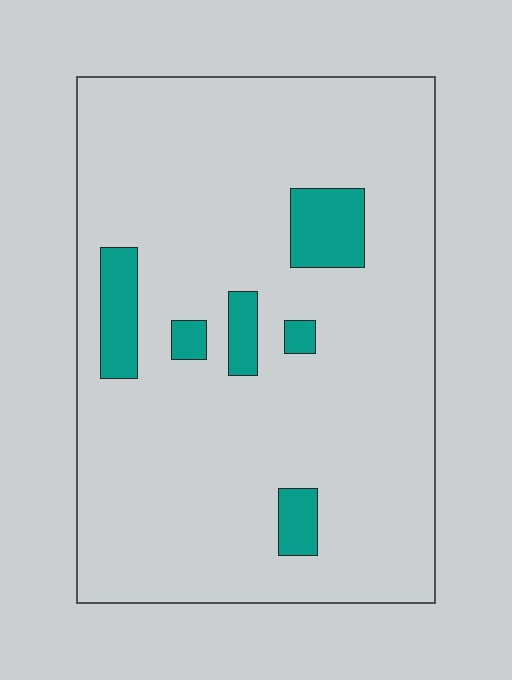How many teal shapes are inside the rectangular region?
6.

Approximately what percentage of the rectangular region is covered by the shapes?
Approximately 10%.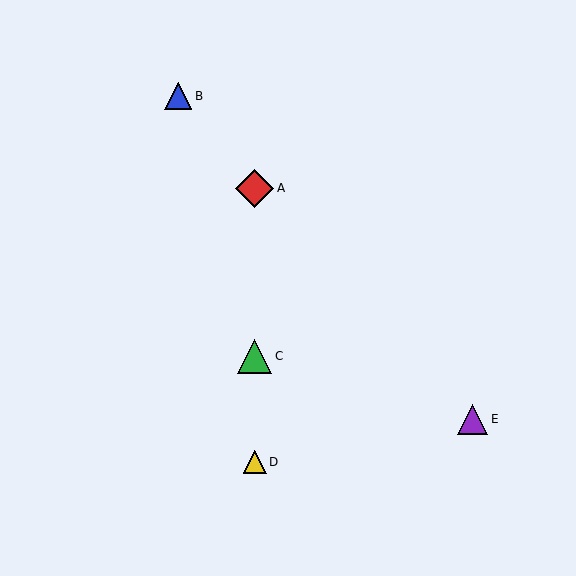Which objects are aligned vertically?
Objects A, C, D are aligned vertically.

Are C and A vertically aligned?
Yes, both are at x≈255.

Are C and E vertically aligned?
No, C is at x≈255 and E is at x≈473.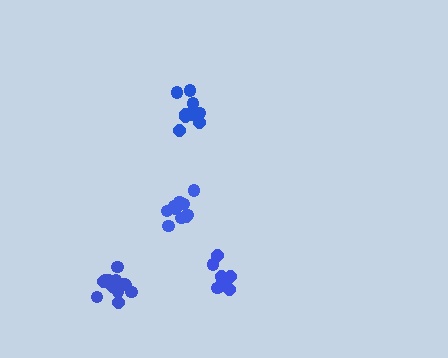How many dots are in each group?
Group 1: 10 dots, Group 2: 12 dots, Group 3: 7 dots, Group 4: 10 dots (39 total).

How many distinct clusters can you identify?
There are 4 distinct clusters.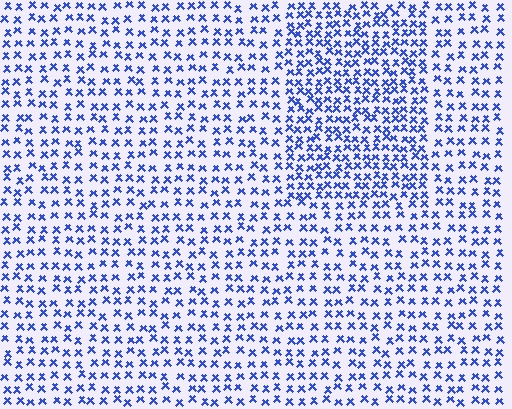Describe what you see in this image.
The image contains small blue elements arranged at two different densities. A rectangle-shaped region is visible where the elements are more densely packed than the surrounding area.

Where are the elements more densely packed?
The elements are more densely packed inside the rectangle boundary.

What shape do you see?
I see a rectangle.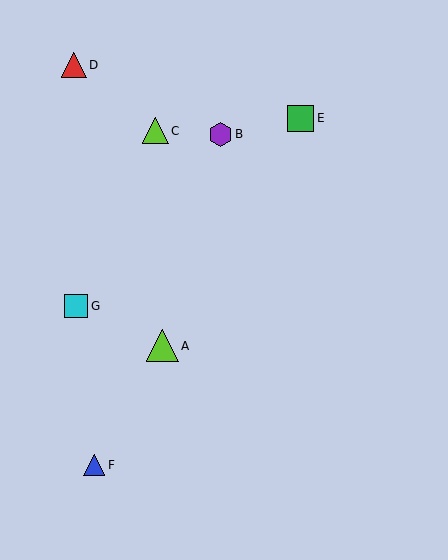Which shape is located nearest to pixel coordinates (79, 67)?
The red triangle (labeled D) at (74, 65) is nearest to that location.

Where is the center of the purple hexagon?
The center of the purple hexagon is at (221, 134).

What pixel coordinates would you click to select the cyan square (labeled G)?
Click at (76, 306) to select the cyan square G.